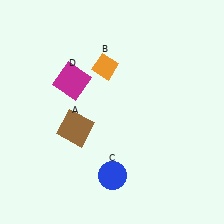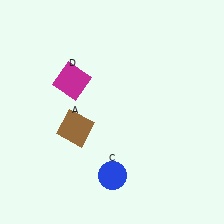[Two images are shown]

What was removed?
The orange diamond (B) was removed in Image 2.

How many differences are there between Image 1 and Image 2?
There is 1 difference between the two images.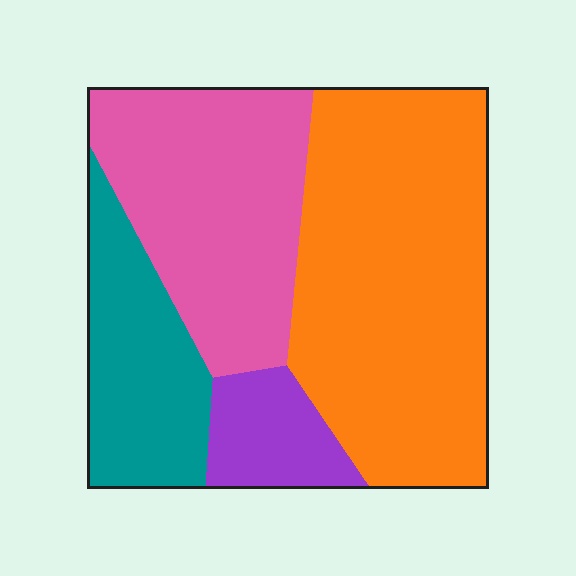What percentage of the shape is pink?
Pink covers about 30% of the shape.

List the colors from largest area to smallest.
From largest to smallest: orange, pink, teal, purple.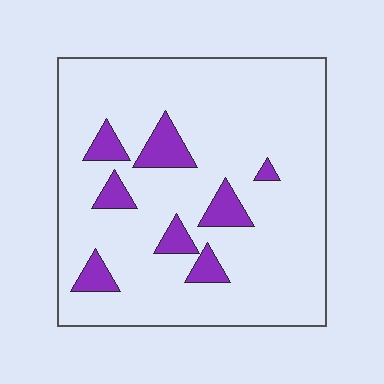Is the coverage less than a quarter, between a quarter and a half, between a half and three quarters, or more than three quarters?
Less than a quarter.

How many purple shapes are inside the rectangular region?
8.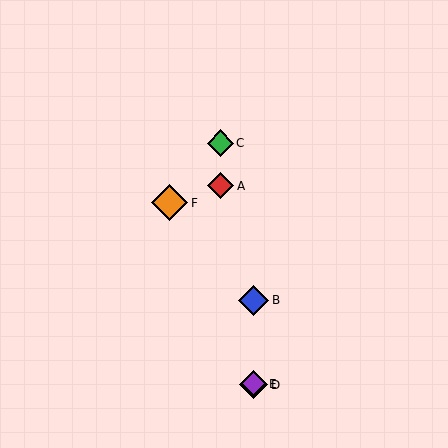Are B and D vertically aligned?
Yes, both are at x≈254.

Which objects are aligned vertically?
Objects B, D, E are aligned vertically.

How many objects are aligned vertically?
3 objects (B, D, E) are aligned vertically.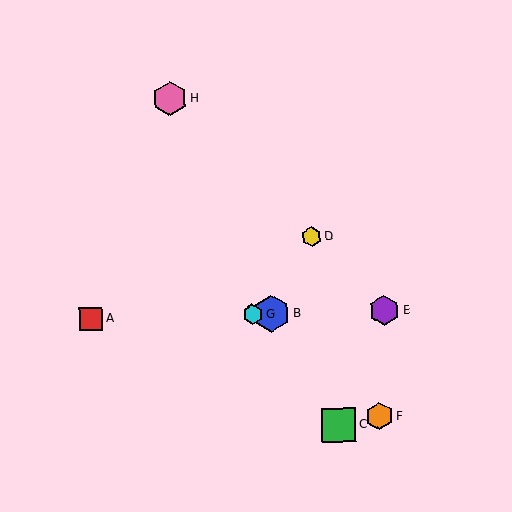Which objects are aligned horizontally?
Objects A, B, E, G are aligned horizontally.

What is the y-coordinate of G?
Object G is at y≈314.